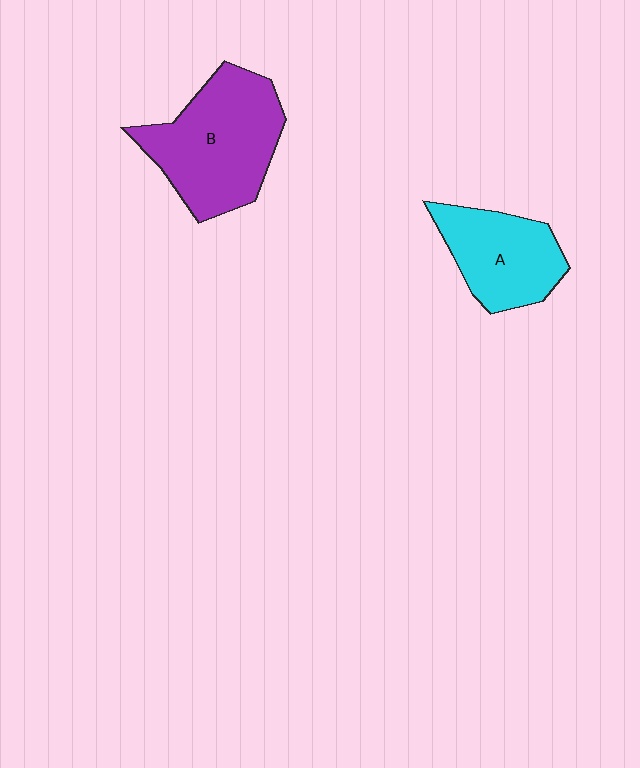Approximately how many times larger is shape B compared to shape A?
Approximately 1.5 times.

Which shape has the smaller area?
Shape A (cyan).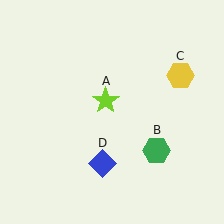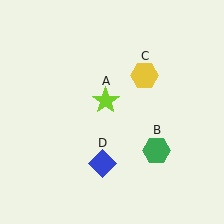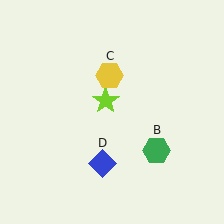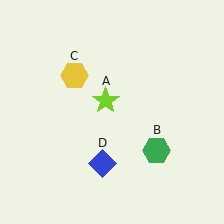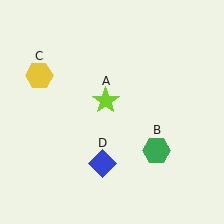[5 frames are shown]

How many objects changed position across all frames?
1 object changed position: yellow hexagon (object C).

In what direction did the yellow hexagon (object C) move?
The yellow hexagon (object C) moved left.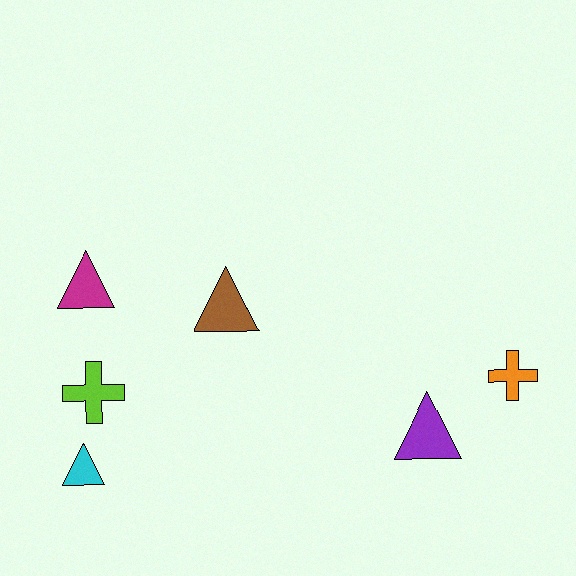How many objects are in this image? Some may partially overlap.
There are 6 objects.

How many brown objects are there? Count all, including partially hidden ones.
There is 1 brown object.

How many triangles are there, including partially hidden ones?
There are 4 triangles.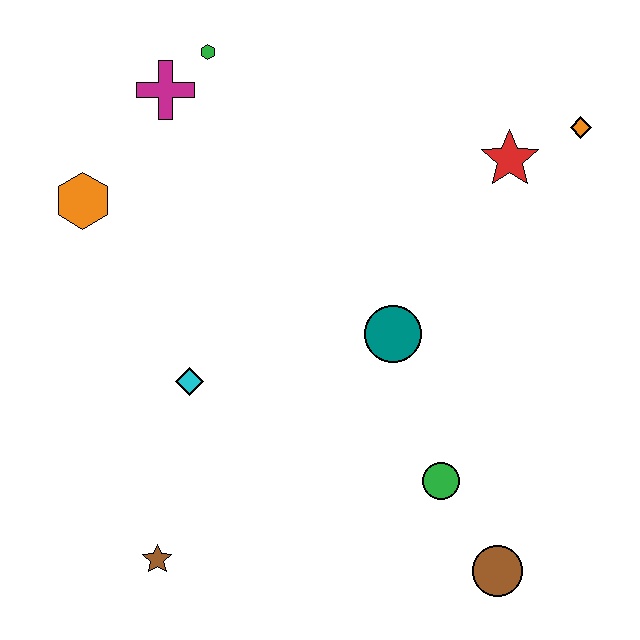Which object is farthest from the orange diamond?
The brown star is farthest from the orange diamond.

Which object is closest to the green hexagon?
The magenta cross is closest to the green hexagon.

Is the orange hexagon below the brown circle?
No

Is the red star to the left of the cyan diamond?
No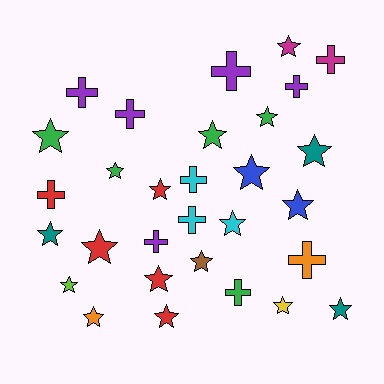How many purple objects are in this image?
There are 5 purple objects.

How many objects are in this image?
There are 30 objects.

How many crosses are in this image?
There are 11 crosses.